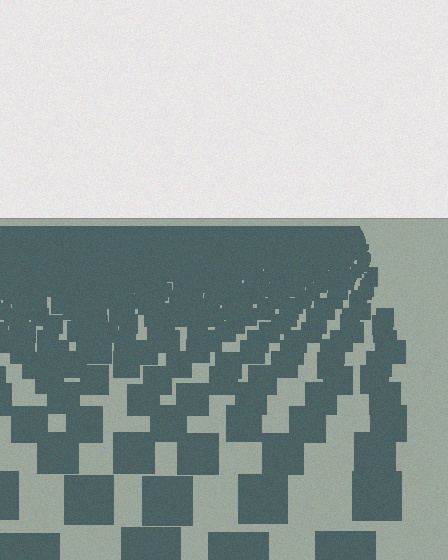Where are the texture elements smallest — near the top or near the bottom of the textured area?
Near the top.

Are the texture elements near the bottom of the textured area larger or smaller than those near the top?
Larger. Near the bottom, elements are closer to the viewer and appear at a bigger on-screen size.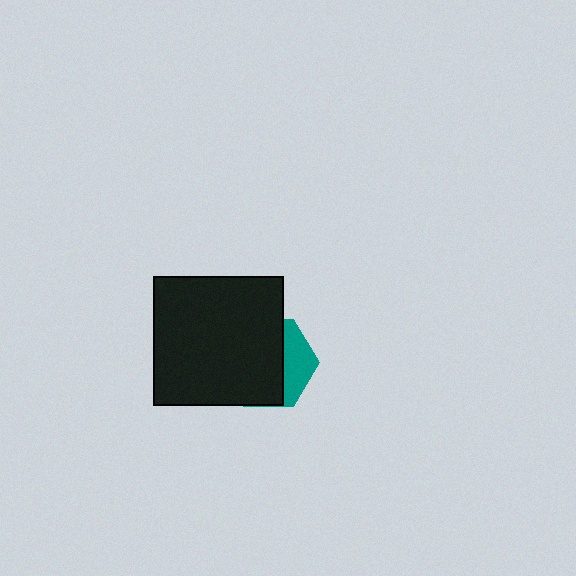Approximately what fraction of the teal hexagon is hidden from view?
Roughly 68% of the teal hexagon is hidden behind the black square.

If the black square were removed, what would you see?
You would see the complete teal hexagon.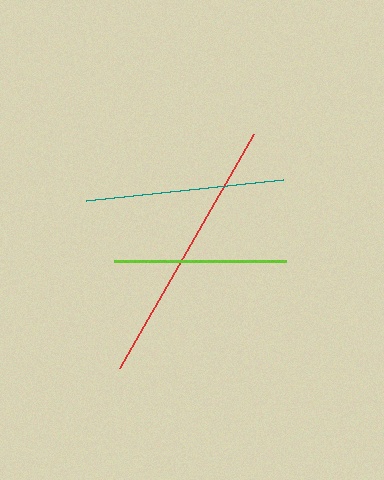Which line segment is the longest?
The red line is the longest at approximately 270 pixels.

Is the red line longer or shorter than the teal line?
The red line is longer than the teal line.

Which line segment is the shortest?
The lime line is the shortest at approximately 172 pixels.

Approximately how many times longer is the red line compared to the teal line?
The red line is approximately 1.4 times the length of the teal line.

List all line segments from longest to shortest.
From longest to shortest: red, teal, lime.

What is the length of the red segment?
The red segment is approximately 270 pixels long.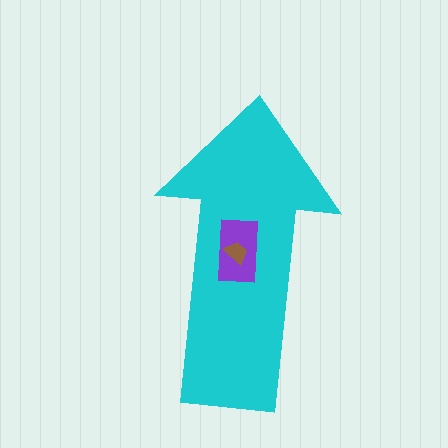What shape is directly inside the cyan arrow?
The purple rectangle.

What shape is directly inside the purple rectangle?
The brown trapezoid.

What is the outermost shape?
The cyan arrow.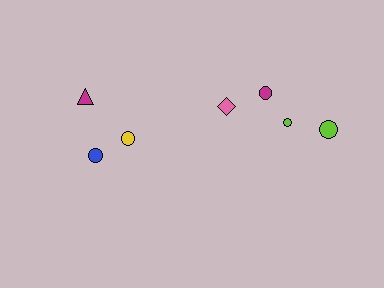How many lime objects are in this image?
There are 2 lime objects.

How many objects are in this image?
There are 7 objects.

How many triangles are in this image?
There is 1 triangle.